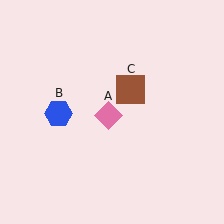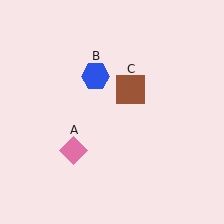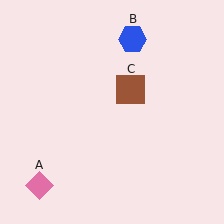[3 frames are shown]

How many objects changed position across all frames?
2 objects changed position: pink diamond (object A), blue hexagon (object B).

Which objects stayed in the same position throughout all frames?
Brown square (object C) remained stationary.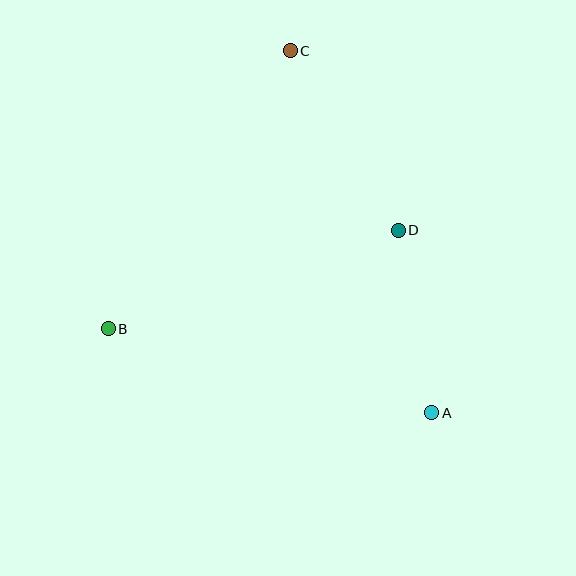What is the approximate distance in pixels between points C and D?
The distance between C and D is approximately 210 pixels.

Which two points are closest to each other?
Points A and D are closest to each other.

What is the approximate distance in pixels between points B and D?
The distance between B and D is approximately 306 pixels.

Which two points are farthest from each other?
Points A and C are farthest from each other.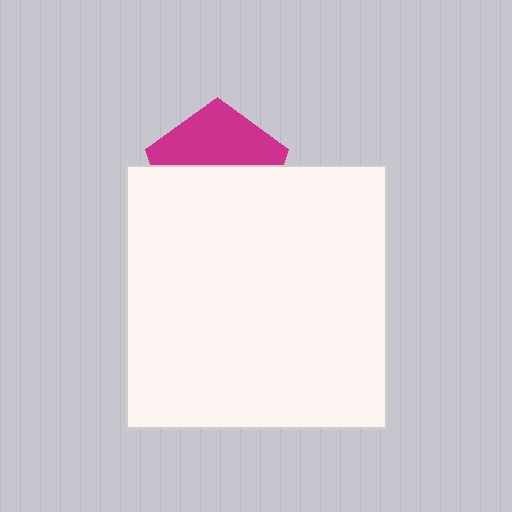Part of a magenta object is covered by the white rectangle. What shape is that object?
It is a pentagon.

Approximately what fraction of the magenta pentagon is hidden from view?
Roughly 56% of the magenta pentagon is hidden behind the white rectangle.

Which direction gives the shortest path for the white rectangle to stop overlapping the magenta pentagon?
Moving down gives the shortest separation.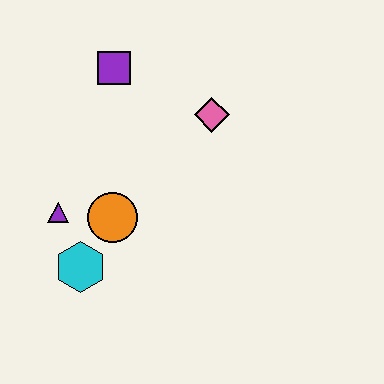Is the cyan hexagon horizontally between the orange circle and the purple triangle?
Yes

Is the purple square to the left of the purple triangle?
No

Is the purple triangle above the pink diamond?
No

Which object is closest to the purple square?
The pink diamond is closest to the purple square.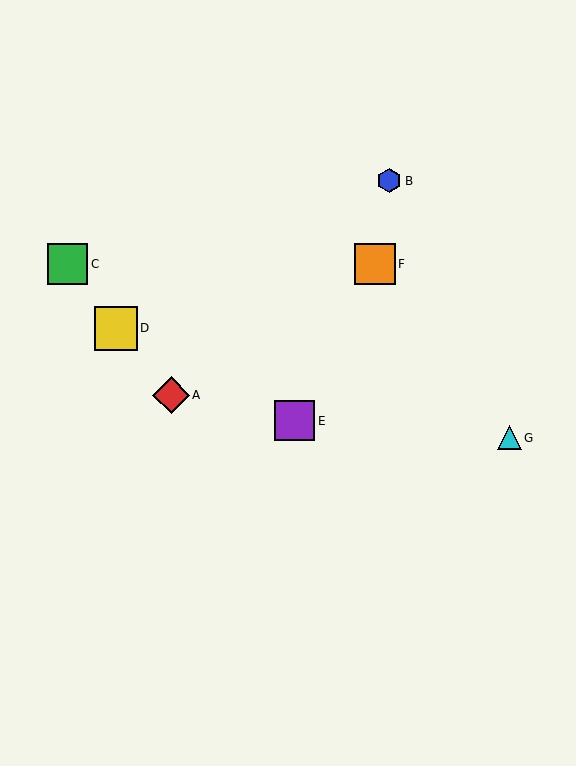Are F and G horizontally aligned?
No, F is at y≈264 and G is at y≈438.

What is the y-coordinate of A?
Object A is at y≈395.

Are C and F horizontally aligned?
Yes, both are at y≈264.